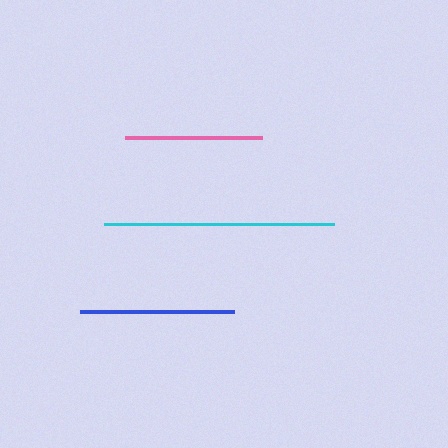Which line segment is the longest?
The cyan line is the longest at approximately 229 pixels.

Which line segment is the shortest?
The pink line is the shortest at approximately 137 pixels.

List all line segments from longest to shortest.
From longest to shortest: cyan, blue, pink.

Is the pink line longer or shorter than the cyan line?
The cyan line is longer than the pink line.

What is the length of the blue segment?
The blue segment is approximately 154 pixels long.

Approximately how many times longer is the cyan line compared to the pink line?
The cyan line is approximately 1.7 times the length of the pink line.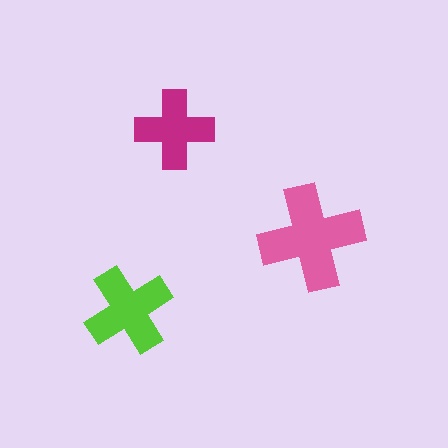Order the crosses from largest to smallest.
the pink one, the lime one, the magenta one.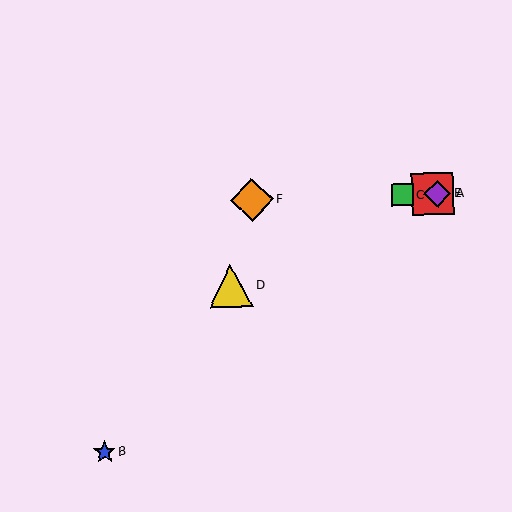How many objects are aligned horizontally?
4 objects (A, C, E, F) are aligned horizontally.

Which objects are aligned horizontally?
Objects A, C, E, F are aligned horizontally.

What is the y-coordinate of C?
Object C is at y≈195.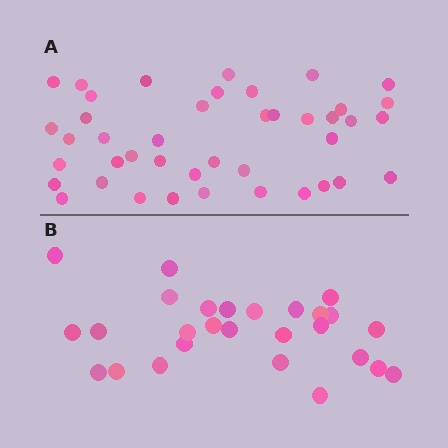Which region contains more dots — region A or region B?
Region A (the top region) has more dots.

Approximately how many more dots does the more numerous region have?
Region A has approximately 15 more dots than region B.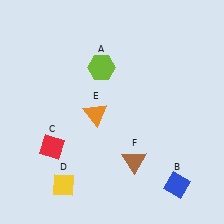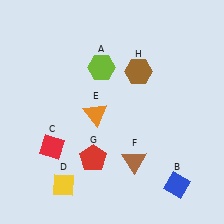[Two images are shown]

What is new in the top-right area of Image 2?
A brown hexagon (H) was added in the top-right area of Image 2.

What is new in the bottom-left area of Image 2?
A red pentagon (G) was added in the bottom-left area of Image 2.